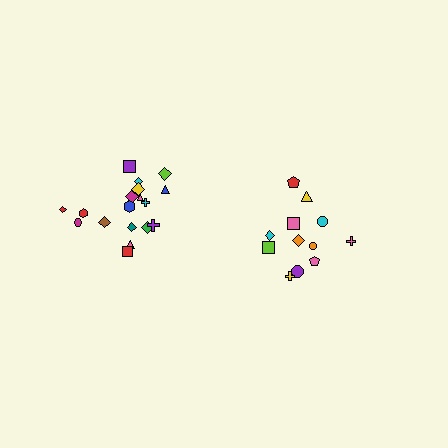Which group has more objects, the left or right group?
The left group.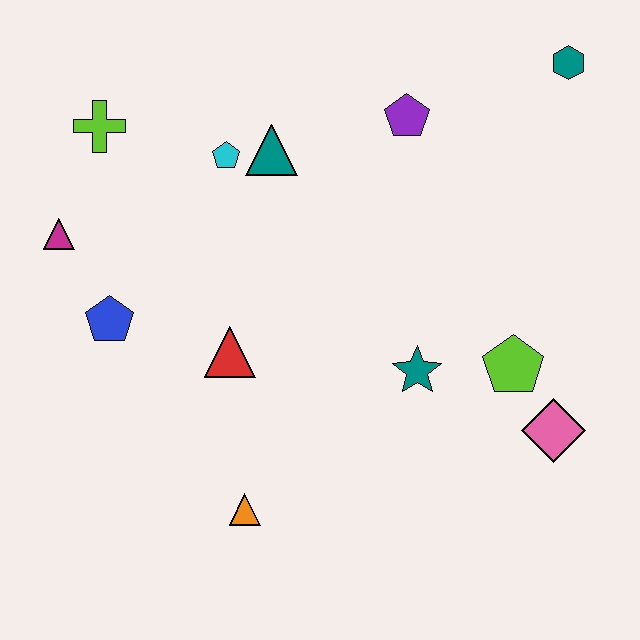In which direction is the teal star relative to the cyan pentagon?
The teal star is below the cyan pentagon.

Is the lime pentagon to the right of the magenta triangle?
Yes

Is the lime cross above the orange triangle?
Yes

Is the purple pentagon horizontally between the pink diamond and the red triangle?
Yes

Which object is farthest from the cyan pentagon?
The pink diamond is farthest from the cyan pentagon.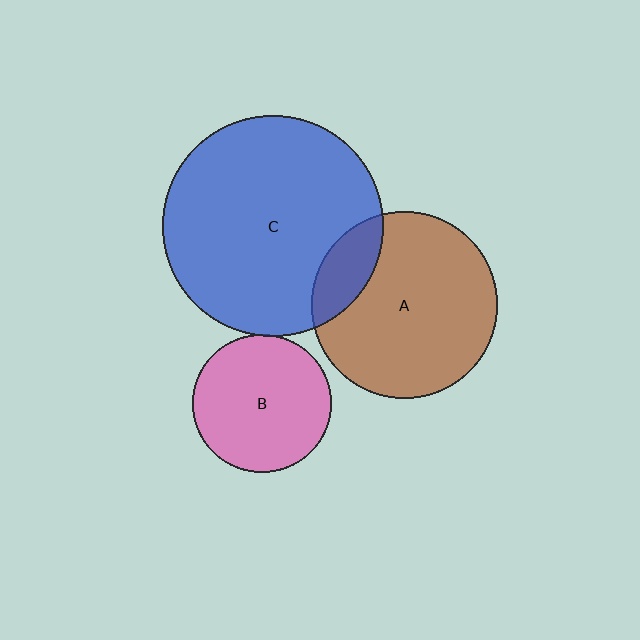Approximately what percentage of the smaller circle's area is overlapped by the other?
Approximately 5%.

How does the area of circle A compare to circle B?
Approximately 1.8 times.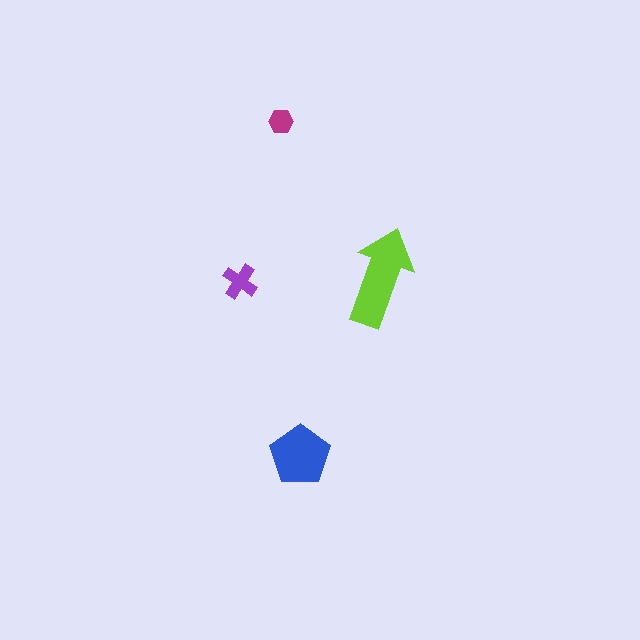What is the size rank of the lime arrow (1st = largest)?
1st.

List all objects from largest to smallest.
The lime arrow, the blue pentagon, the purple cross, the magenta hexagon.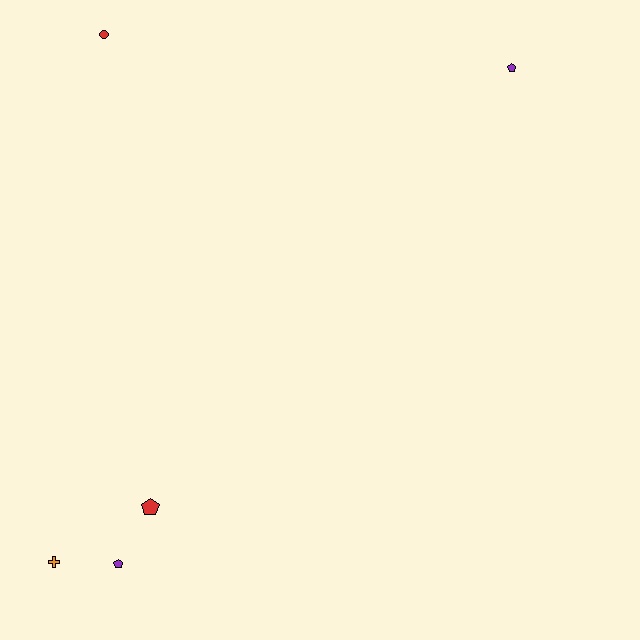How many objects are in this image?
There are 5 objects.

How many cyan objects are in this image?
There are no cyan objects.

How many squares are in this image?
There are no squares.